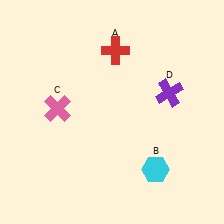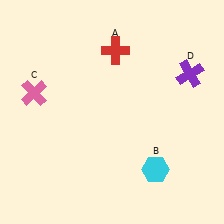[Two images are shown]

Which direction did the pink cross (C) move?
The pink cross (C) moved left.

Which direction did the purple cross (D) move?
The purple cross (D) moved right.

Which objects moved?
The objects that moved are: the pink cross (C), the purple cross (D).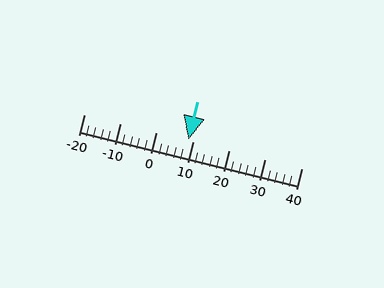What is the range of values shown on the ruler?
The ruler shows values from -20 to 40.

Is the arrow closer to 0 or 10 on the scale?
The arrow is closer to 10.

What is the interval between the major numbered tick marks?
The major tick marks are spaced 10 units apart.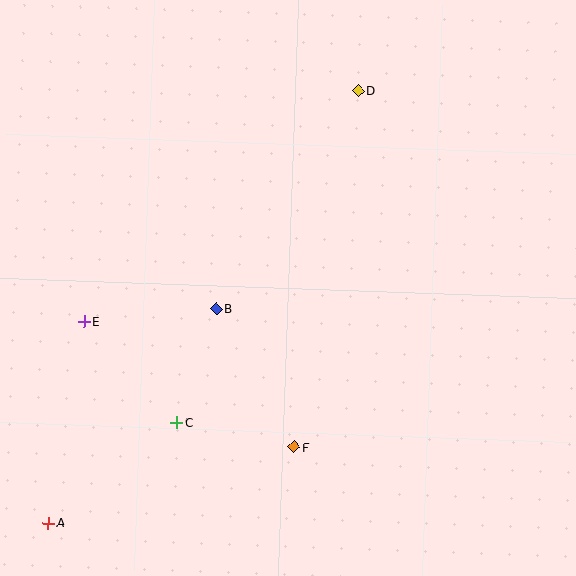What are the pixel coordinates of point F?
Point F is at (294, 447).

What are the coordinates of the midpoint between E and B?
The midpoint between E and B is at (150, 315).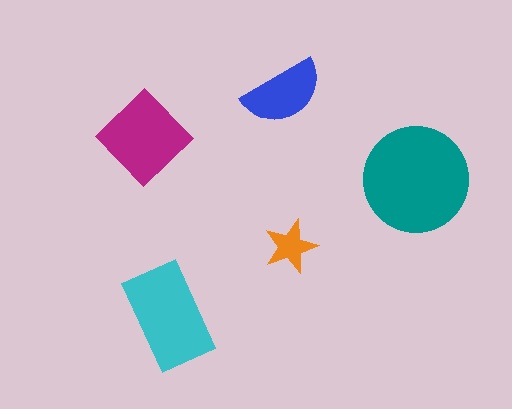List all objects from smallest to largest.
The orange star, the blue semicircle, the magenta diamond, the cyan rectangle, the teal circle.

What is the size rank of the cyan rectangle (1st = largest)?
2nd.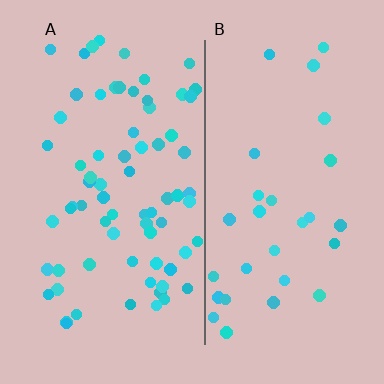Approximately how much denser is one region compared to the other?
Approximately 2.4× — region A over region B.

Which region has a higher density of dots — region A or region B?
A (the left).